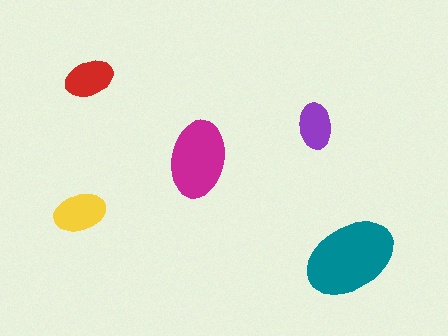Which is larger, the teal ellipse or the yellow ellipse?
The teal one.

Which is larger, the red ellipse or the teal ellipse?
The teal one.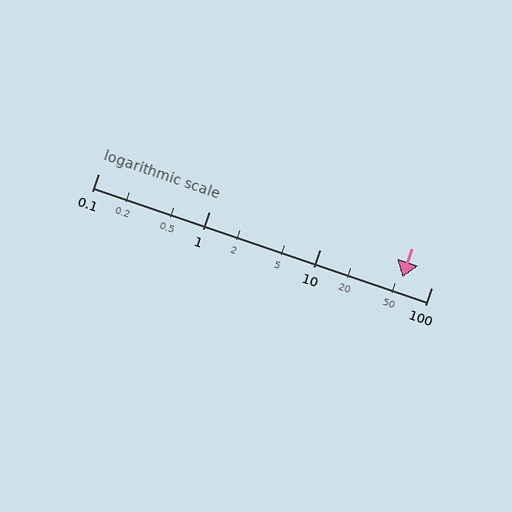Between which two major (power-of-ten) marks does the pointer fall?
The pointer is between 10 and 100.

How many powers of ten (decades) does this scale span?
The scale spans 3 decades, from 0.1 to 100.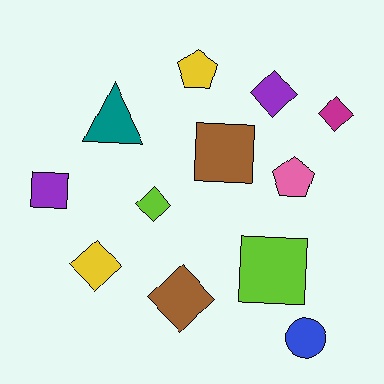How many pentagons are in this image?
There are 2 pentagons.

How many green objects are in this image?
There are no green objects.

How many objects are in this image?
There are 12 objects.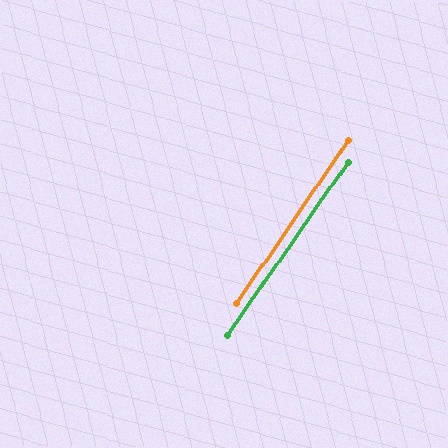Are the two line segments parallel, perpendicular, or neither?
Parallel — their directions differ by only 0.5°.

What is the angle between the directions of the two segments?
Approximately 1 degree.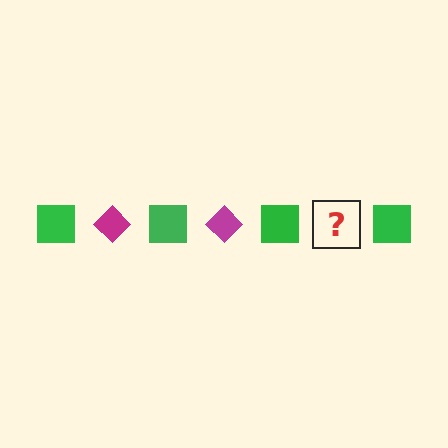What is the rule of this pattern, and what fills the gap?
The rule is that the pattern alternates between green square and magenta diamond. The gap should be filled with a magenta diamond.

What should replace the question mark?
The question mark should be replaced with a magenta diamond.